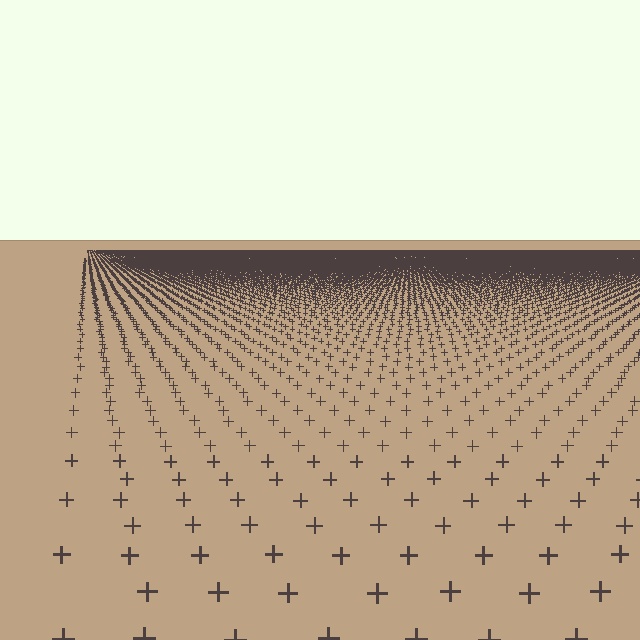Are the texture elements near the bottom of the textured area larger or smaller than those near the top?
Larger. Near the bottom, elements are closer to the viewer and appear at a bigger on-screen size.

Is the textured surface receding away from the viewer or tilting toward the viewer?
The surface is receding away from the viewer. Texture elements get smaller and denser toward the top.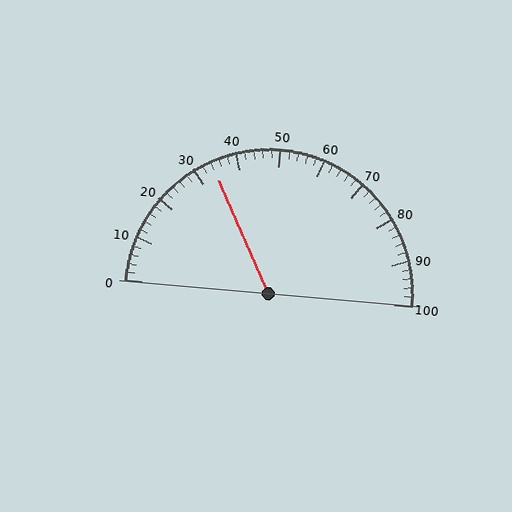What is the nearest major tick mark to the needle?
The nearest major tick mark is 30.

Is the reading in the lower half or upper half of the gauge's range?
The reading is in the lower half of the range (0 to 100).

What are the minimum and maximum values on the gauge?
The gauge ranges from 0 to 100.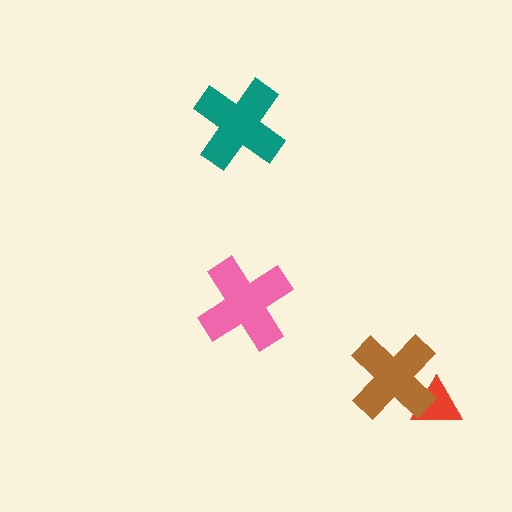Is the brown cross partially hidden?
No, no other shape covers it.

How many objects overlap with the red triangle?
1 object overlaps with the red triangle.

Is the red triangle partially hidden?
Yes, it is partially covered by another shape.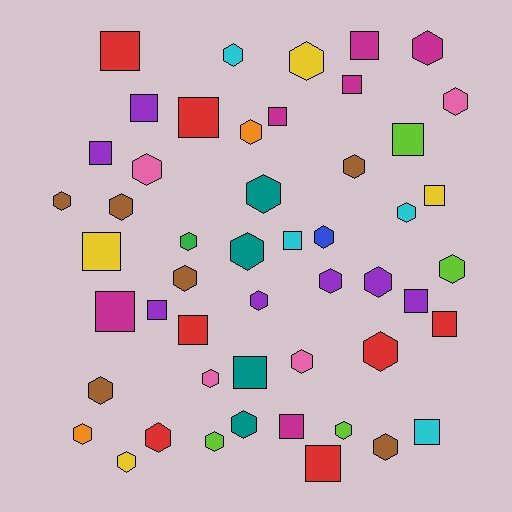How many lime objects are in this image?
There are 4 lime objects.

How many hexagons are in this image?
There are 30 hexagons.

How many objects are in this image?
There are 50 objects.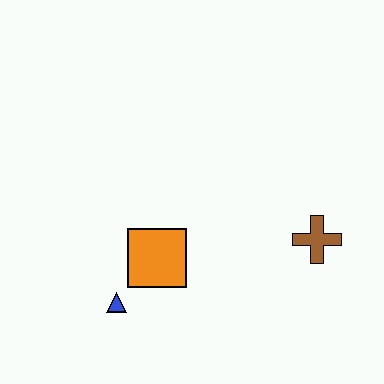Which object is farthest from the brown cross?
The blue triangle is farthest from the brown cross.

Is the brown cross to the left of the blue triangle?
No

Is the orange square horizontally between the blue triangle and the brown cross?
Yes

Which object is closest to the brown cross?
The orange square is closest to the brown cross.